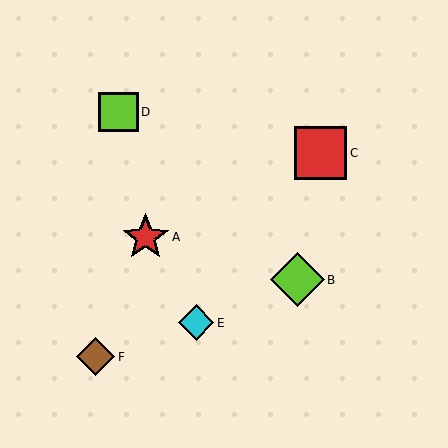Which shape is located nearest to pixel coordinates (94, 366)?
The brown diamond (labeled F) at (95, 357) is nearest to that location.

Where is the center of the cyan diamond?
The center of the cyan diamond is at (196, 323).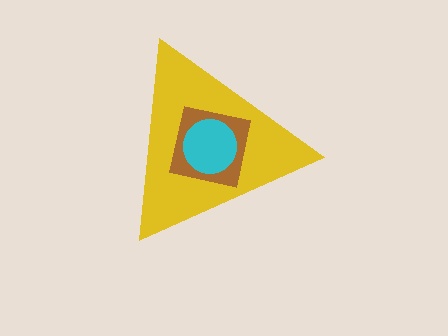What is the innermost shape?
The cyan circle.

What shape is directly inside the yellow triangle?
The brown square.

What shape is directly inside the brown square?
The cyan circle.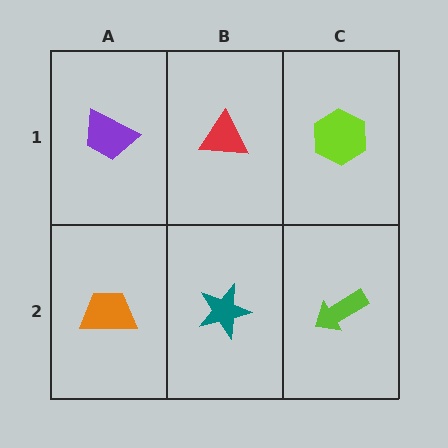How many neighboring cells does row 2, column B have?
3.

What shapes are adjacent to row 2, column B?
A red triangle (row 1, column B), an orange trapezoid (row 2, column A), a lime arrow (row 2, column C).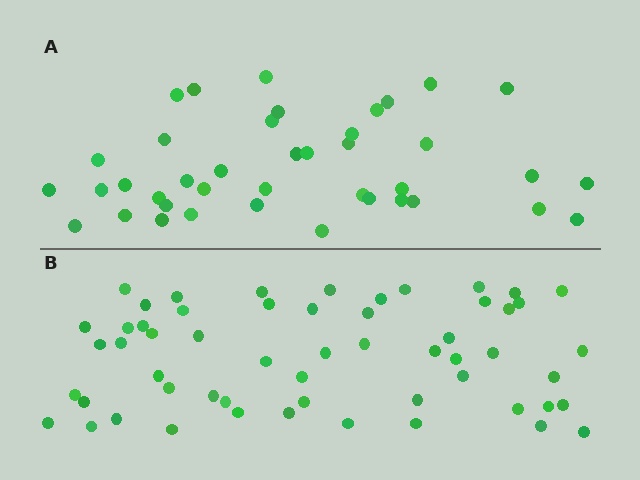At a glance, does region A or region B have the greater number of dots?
Region B (the bottom region) has more dots.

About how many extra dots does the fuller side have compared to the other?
Region B has approximately 15 more dots than region A.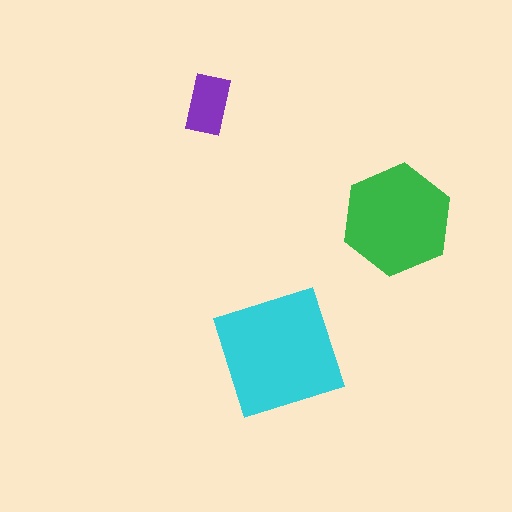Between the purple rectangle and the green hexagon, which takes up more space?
The green hexagon.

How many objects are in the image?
There are 3 objects in the image.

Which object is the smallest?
The purple rectangle.